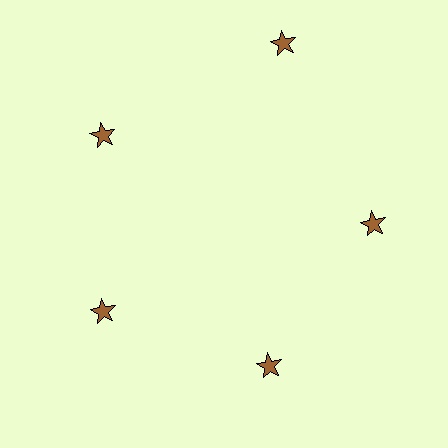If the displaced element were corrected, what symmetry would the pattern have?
It would have 5-fold rotational symmetry — the pattern would map onto itself every 72 degrees.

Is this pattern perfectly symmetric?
No. The 5 brown stars are arranged in a ring, but one element near the 1 o'clock position is pushed outward from the center, breaking the 5-fold rotational symmetry.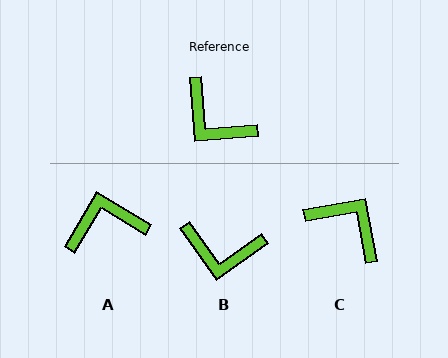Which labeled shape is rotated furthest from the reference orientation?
C, about 174 degrees away.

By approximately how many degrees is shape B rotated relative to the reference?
Approximately 31 degrees counter-clockwise.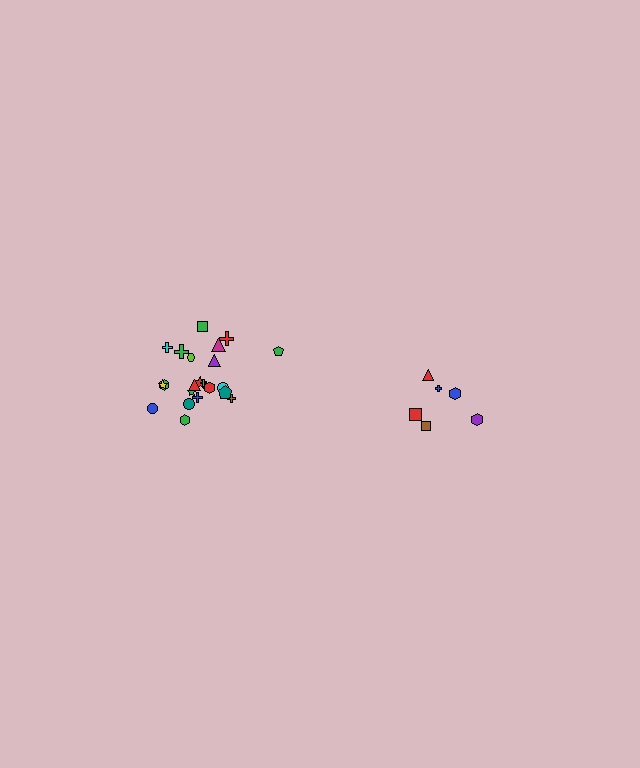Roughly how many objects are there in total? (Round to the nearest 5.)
Roughly 30 objects in total.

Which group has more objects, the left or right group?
The left group.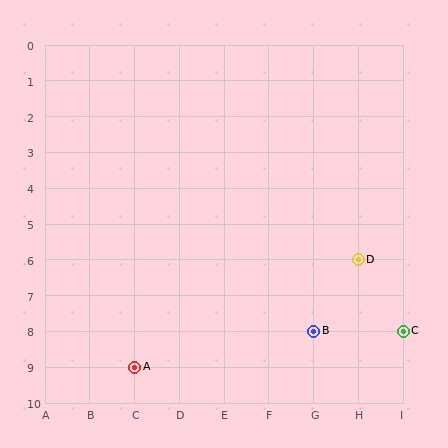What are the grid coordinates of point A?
Point A is at grid coordinates (C, 9).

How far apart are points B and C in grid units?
Points B and C are 2 columns apart.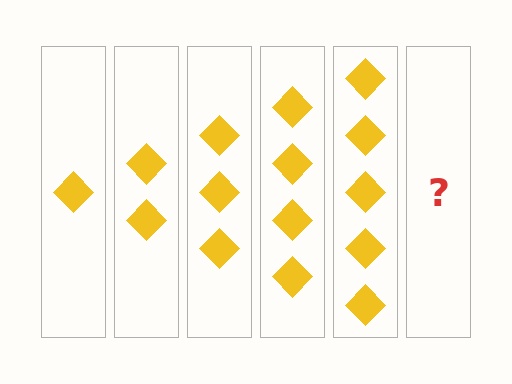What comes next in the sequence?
The next element should be 6 diamonds.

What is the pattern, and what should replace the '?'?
The pattern is that each step adds one more diamond. The '?' should be 6 diamonds.